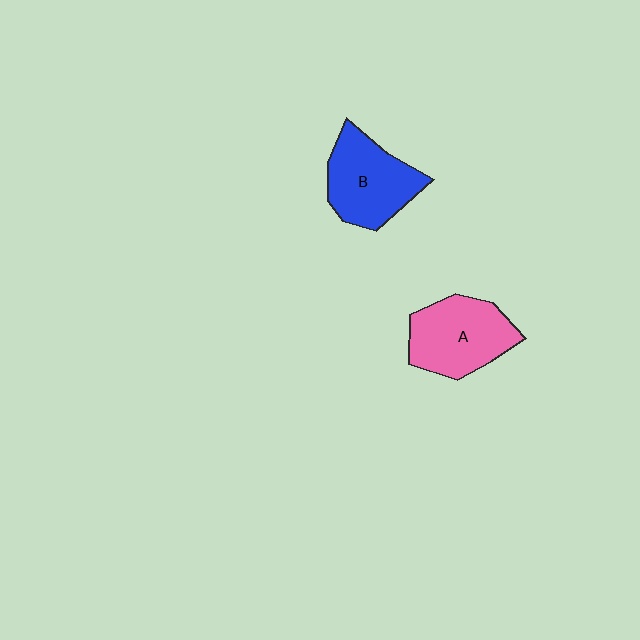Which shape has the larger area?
Shape A (pink).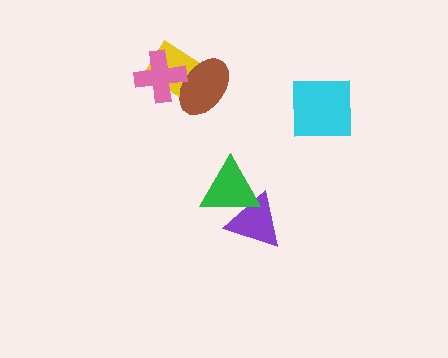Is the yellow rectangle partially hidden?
Yes, it is partially covered by another shape.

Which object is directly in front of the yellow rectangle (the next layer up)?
The brown ellipse is directly in front of the yellow rectangle.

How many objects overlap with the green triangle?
1 object overlaps with the green triangle.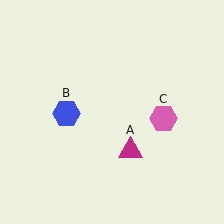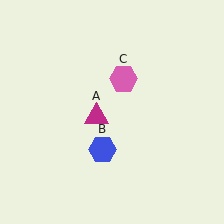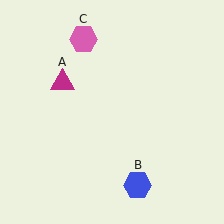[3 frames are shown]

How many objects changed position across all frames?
3 objects changed position: magenta triangle (object A), blue hexagon (object B), pink hexagon (object C).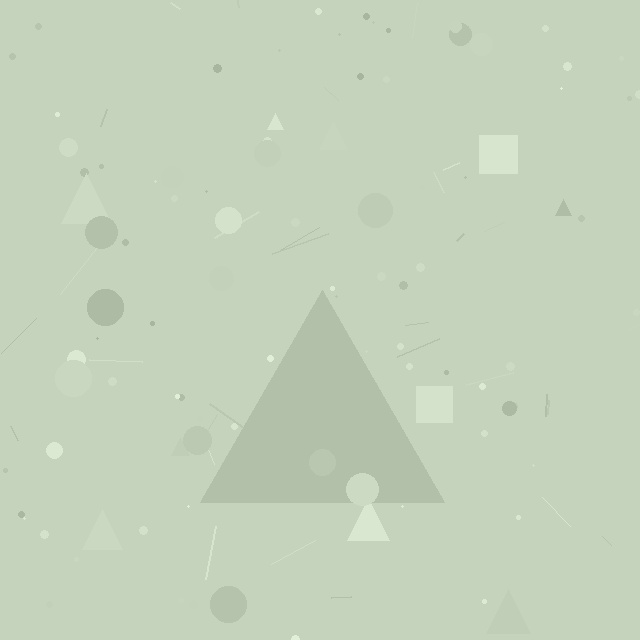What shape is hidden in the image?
A triangle is hidden in the image.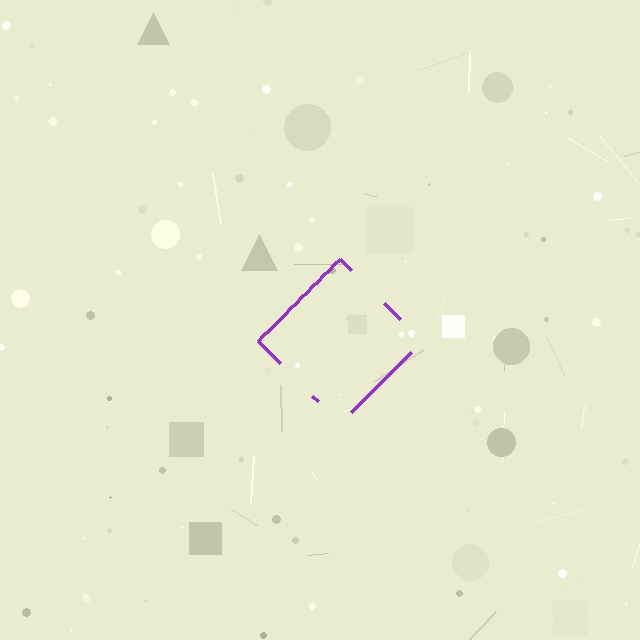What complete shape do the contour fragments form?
The contour fragments form a diamond.